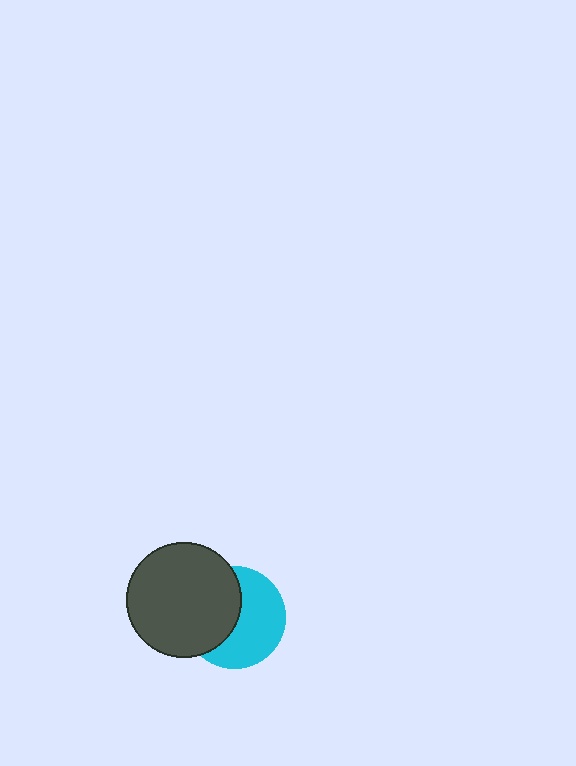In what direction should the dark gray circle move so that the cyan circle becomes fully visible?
The dark gray circle should move left. That is the shortest direction to clear the overlap and leave the cyan circle fully visible.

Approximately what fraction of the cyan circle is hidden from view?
Roughly 45% of the cyan circle is hidden behind the dark gray circle.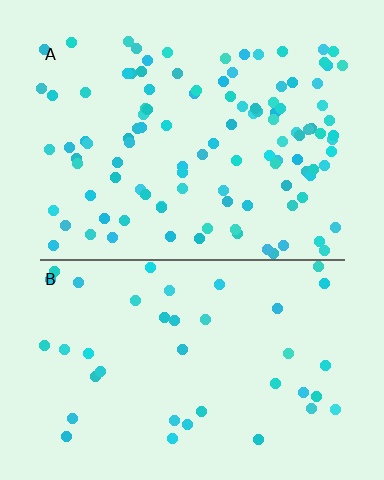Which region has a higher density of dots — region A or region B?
A (the top).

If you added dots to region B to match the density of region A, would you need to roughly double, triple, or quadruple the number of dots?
Approximately triple.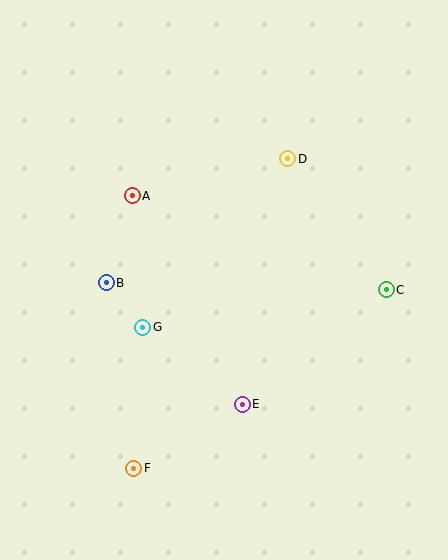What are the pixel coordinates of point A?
Point A is at (132, 196).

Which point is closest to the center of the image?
Point G at (143, 327) is closest to the center.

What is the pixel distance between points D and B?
The distance between D and B is 219 pixels.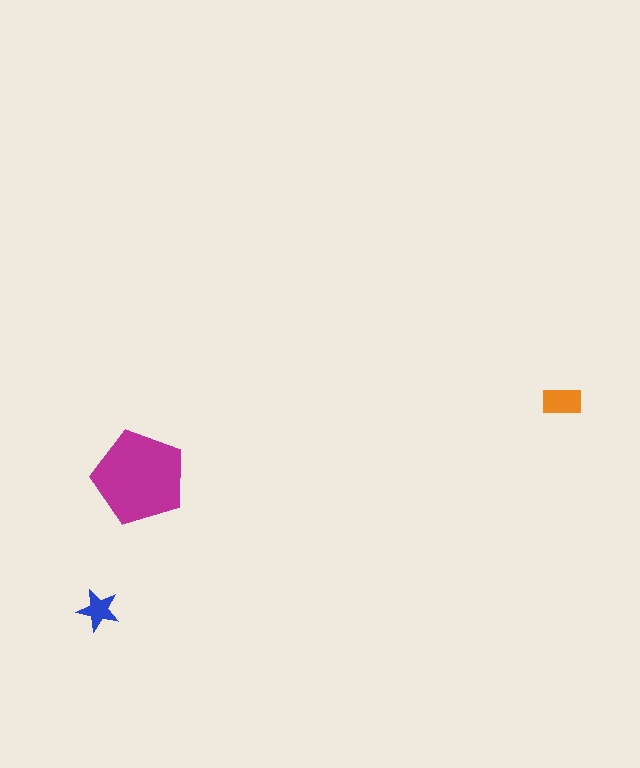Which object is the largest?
The magenta pentagon.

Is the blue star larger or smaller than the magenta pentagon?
Smaller.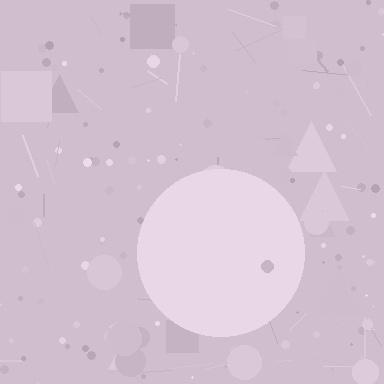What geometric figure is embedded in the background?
A circle is embedded in the background.